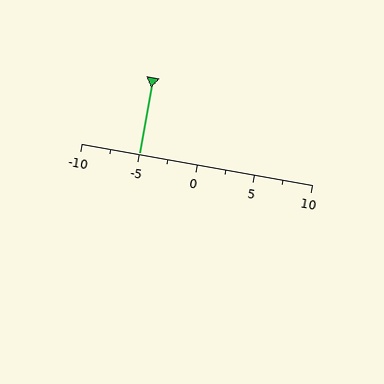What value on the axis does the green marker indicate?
The marker indicates approximately -5.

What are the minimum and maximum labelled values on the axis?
The axis runs from -10 to 10.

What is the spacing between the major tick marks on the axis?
The major ticks are spaced 5 apart.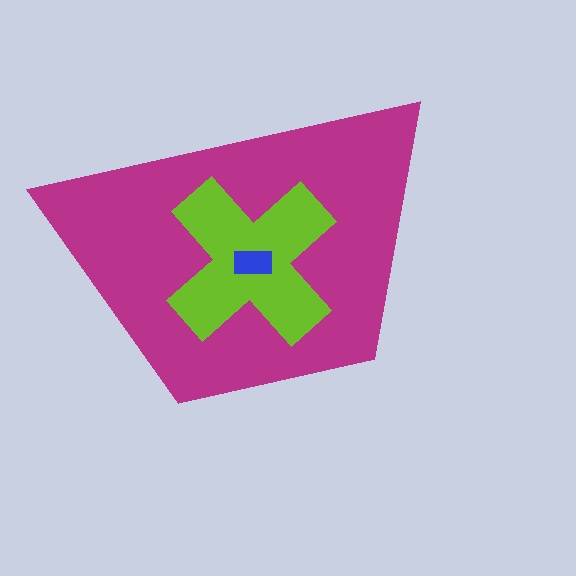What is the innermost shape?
The blue rectangle.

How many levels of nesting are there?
3.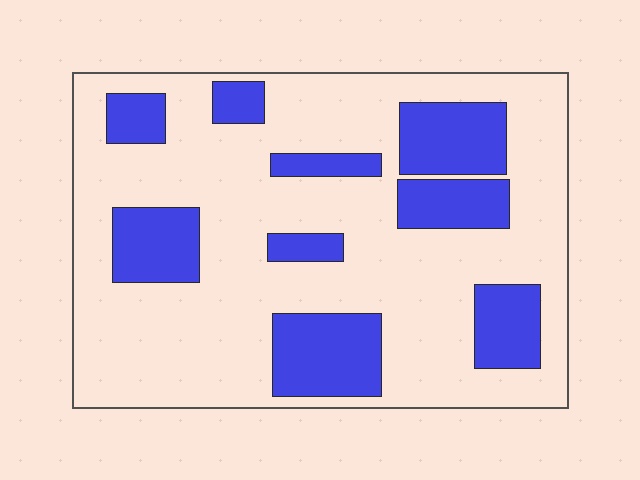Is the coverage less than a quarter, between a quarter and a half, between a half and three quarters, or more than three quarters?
Between a quarter and a half.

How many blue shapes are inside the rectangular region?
9.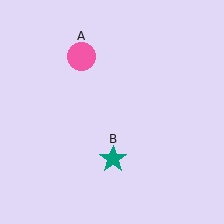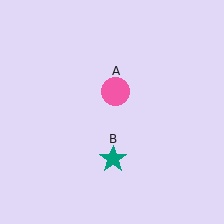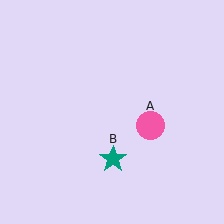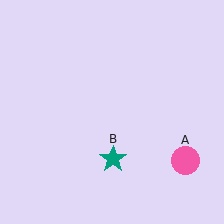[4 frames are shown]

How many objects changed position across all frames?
1 object changed position: pink circle (object A).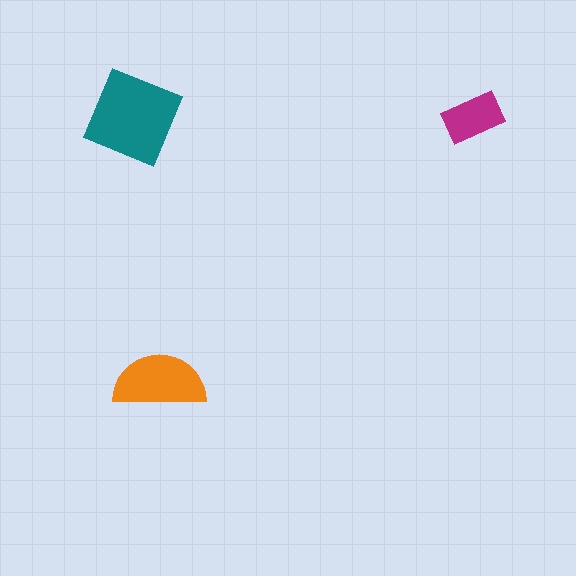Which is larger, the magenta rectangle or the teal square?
The teal square.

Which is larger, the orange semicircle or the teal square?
The teal square.